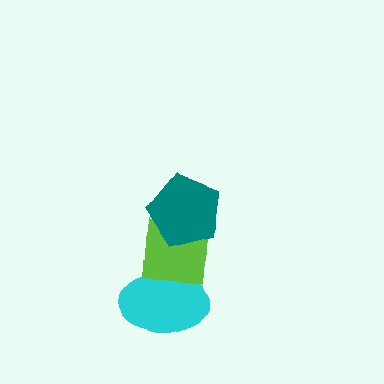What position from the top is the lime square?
The lime square is 2nd from the top.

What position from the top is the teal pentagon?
The teal pentagon is 1st from the top.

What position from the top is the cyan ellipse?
The cyan ellipse is 3rd from the top.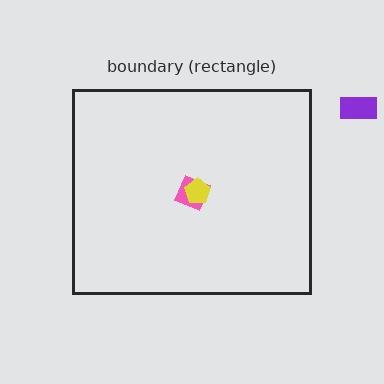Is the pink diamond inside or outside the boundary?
Inside.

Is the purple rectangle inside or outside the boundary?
Outside.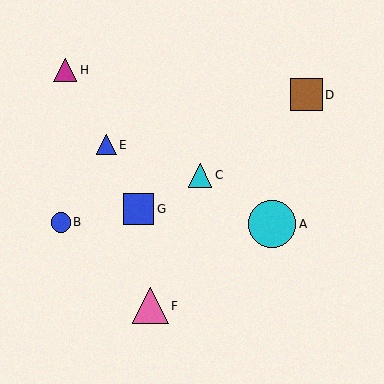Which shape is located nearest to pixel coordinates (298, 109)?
The brown square (labeled D) at (307, 95) is nearest to that location.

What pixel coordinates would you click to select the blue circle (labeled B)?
Click at (61, 222) to select the blue circle B.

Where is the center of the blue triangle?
The center of the blue triangle is at (106, 145).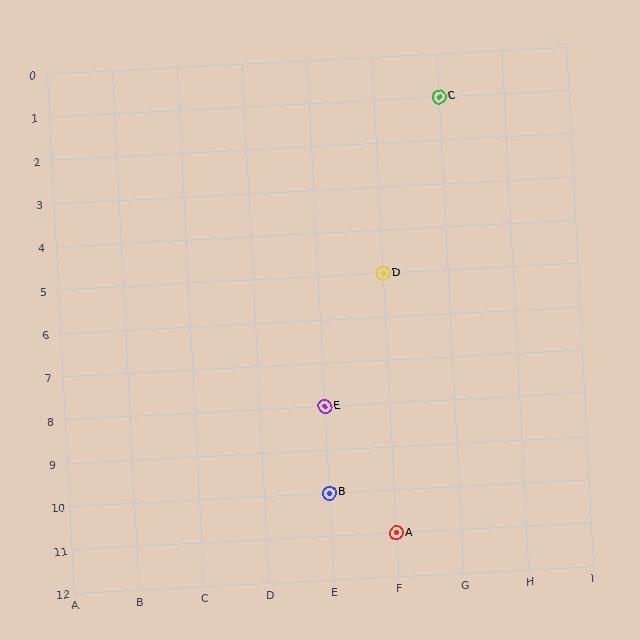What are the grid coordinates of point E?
Point E is at grid coordinates (E, 8).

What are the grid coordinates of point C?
Point C is at grid coordinates (G, 1).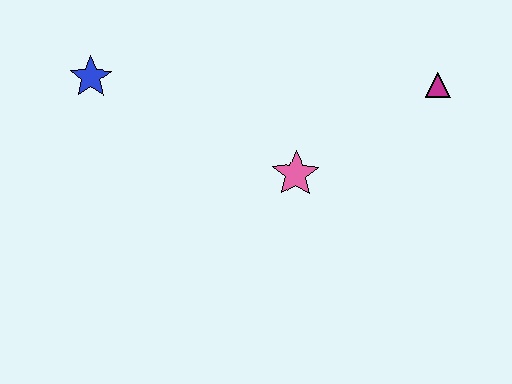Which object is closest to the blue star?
The pink star is closest to the blue star.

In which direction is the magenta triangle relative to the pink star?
The magenta triangle is to the right of the pink star.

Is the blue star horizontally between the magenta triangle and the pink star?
No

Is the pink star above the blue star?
No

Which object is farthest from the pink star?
The blue star is farthest from the pink star.